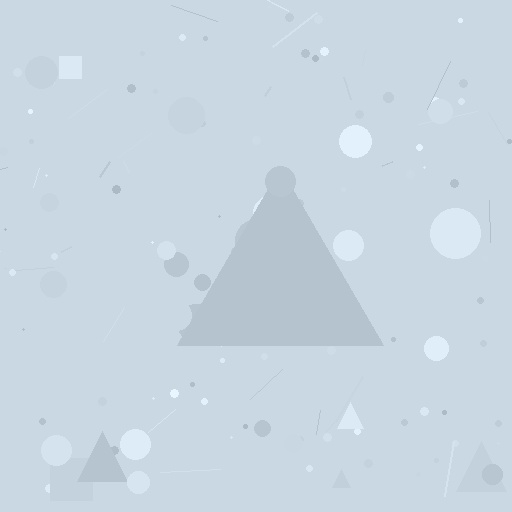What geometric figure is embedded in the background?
A triangle is embedded in the background.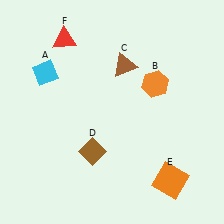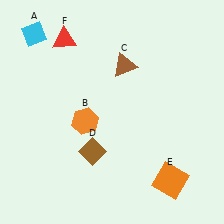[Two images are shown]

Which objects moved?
The objects that moved are: the cyan diamond (A), the orange hexagon (B).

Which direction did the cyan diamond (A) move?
The cyan diamond (A) moved up.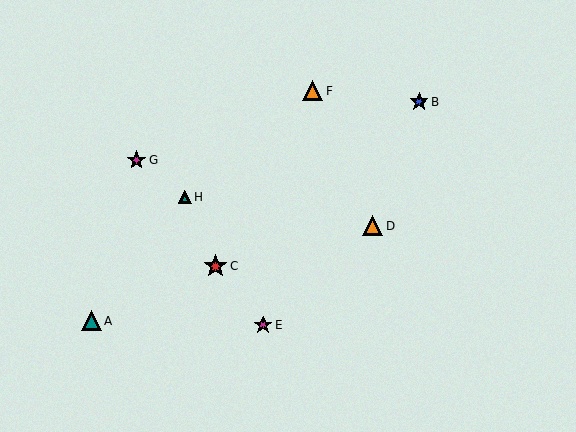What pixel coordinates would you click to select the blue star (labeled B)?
Click at (419, 102) to select the blue star B.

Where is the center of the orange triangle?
The center of the orange triangle is at (373, 226).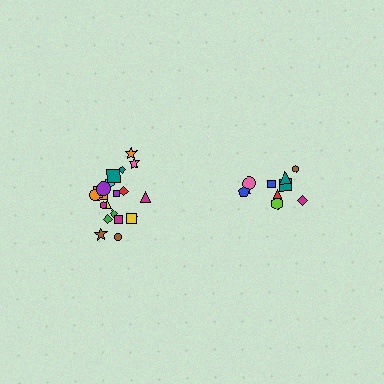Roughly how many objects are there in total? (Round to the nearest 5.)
Roughly 30 objects in total.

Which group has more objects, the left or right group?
The left group.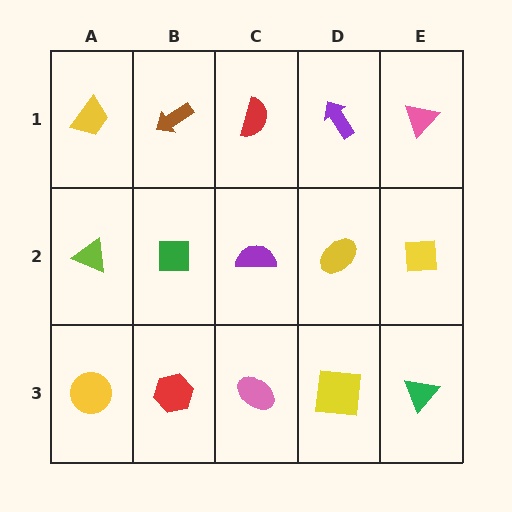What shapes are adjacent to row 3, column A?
A lime triangle (row 2, column A), a red hexagon (row 3, column B).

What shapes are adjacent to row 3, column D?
A yellow ellipse (row 2, column D), a pink ellipse (row 3, column C), a green triangle (row 3, column E).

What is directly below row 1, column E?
A yellow square.